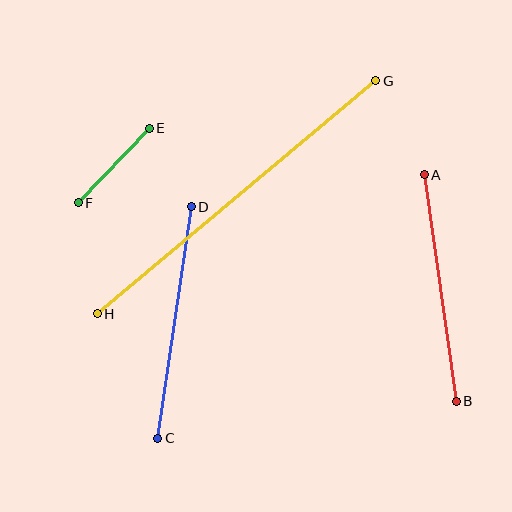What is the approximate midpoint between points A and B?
The midpoint is at approximately (440, 288) pixels.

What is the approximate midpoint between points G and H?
The midpoint is at approximately (237, 197) pixels.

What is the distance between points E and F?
The distance is approximately 103 pixels.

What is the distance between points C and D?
The distance is approximately 234 pixels.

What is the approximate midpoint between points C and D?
The midpoint is at approximately (175, 323) pixels.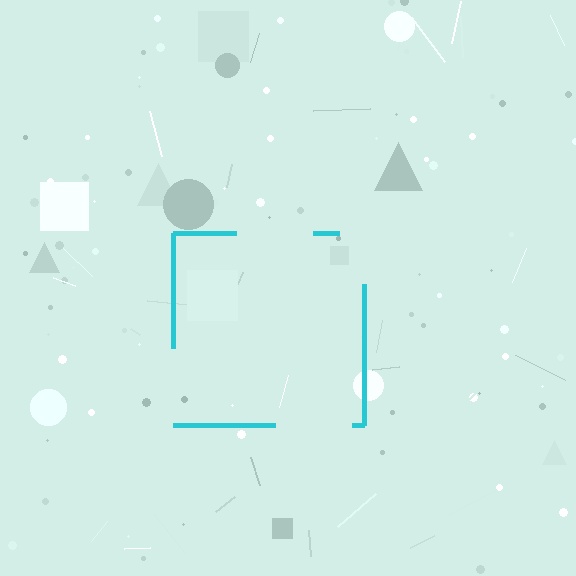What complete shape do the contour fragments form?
The contour fragments form a square.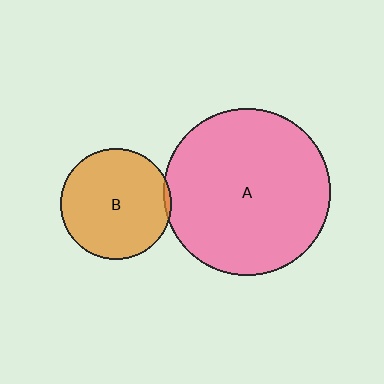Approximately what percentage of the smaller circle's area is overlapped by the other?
Approximately 5%.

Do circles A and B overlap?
Yes.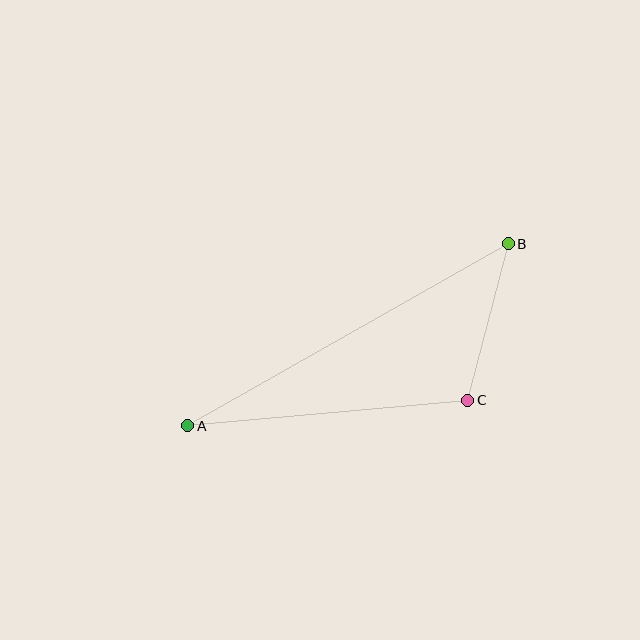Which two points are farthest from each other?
Points A and B are farthest from each other.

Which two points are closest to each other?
Points B and C are closest to each other.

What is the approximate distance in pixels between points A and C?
The distance between A and C is approximately 281 pixels.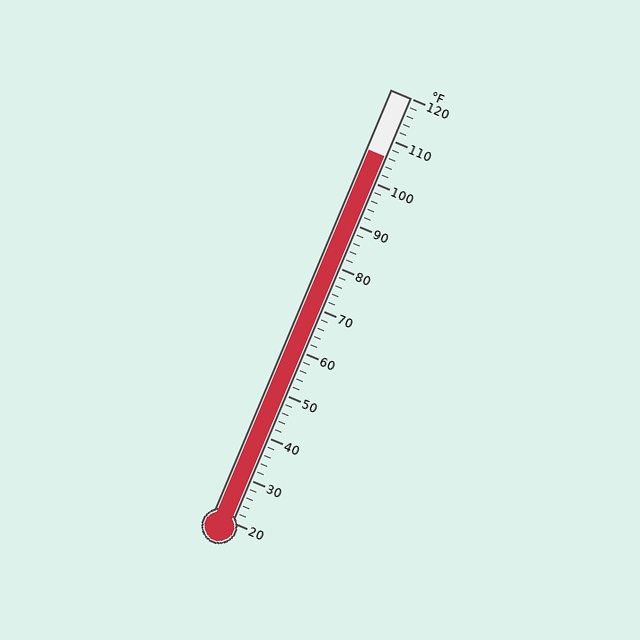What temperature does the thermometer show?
The thermometer shows approximately 106°F.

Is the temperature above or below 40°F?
The temperature is above 40°F.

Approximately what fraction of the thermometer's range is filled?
The thermometer is filled to approximately 85% of its range.